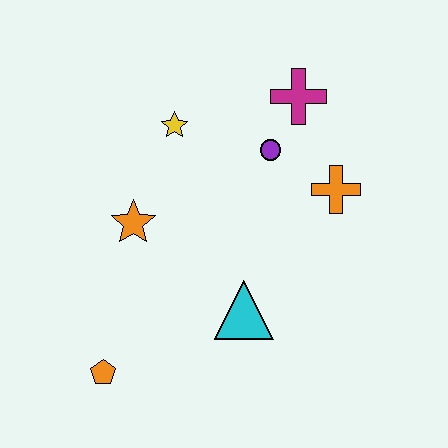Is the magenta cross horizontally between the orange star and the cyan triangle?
No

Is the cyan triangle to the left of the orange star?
No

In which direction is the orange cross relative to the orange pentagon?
The orange cross is to the right of the orange pentagon.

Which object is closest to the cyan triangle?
The orange star is closest to the cyan triangle.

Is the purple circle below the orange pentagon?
No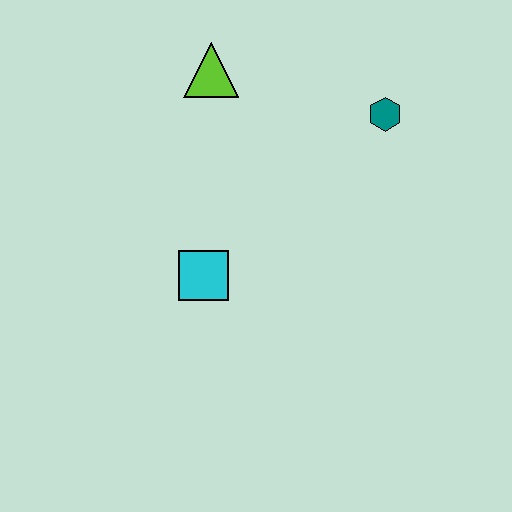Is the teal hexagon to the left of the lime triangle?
No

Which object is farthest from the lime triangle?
The cyan square is farthest from the lime triangle.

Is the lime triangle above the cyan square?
Yes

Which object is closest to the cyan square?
The lime triangle is closest to the cyan square.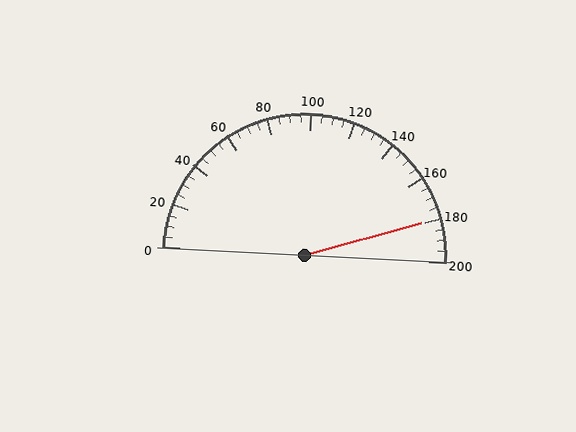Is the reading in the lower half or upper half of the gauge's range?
The reading is in the upper half of the range (0 to 200).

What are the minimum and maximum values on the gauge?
The gauge ranges from 0 to 200.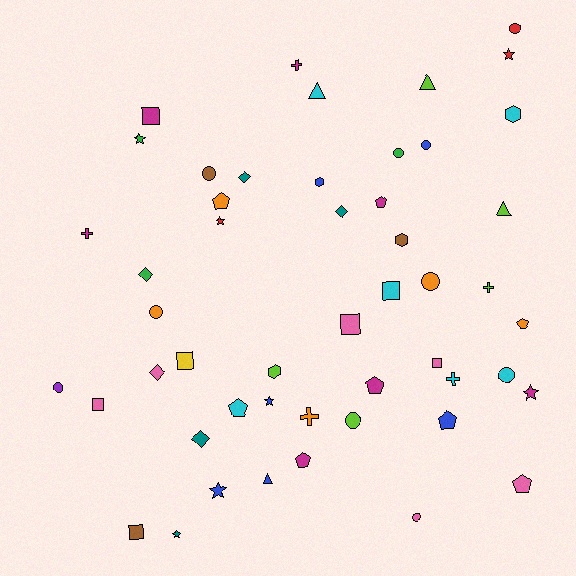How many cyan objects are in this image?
There are 6 cyan objects.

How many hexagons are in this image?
There are 4 hexagons.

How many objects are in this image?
There are 50 objects.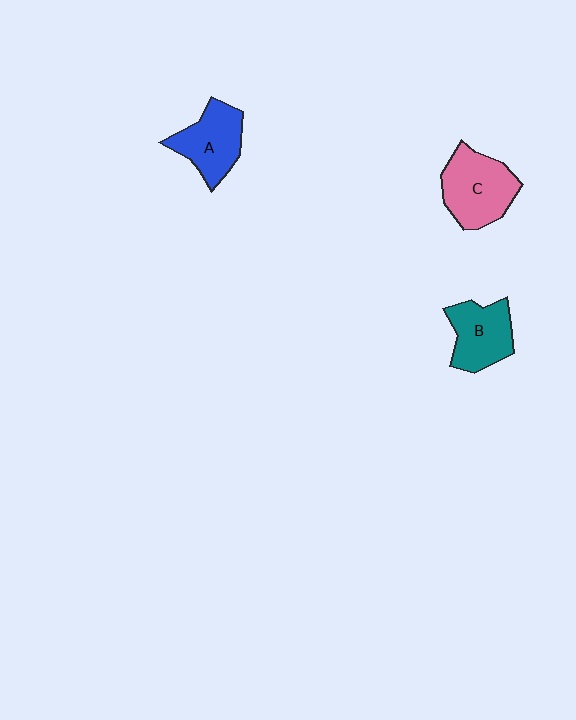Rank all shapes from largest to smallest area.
From largest to smallest: C (pink), A (blue), B (teal).